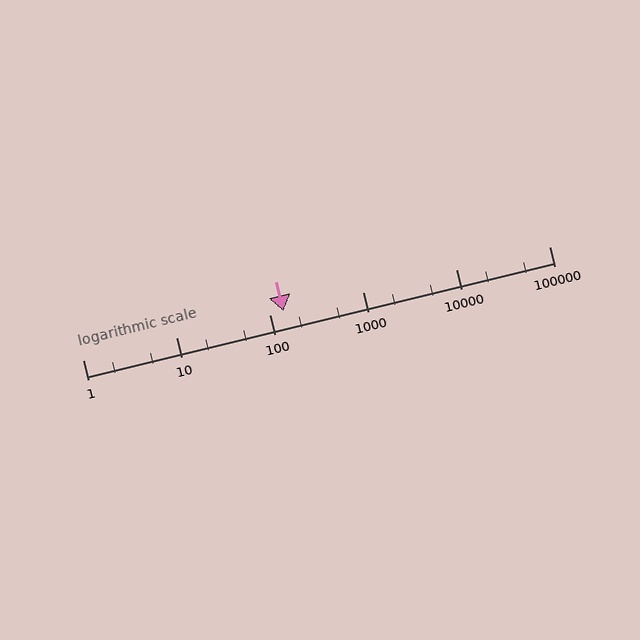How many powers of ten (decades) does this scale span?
The scale spans 5 decades, from 1 to 100000.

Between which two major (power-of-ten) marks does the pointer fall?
The pointer is between 100 and 1000.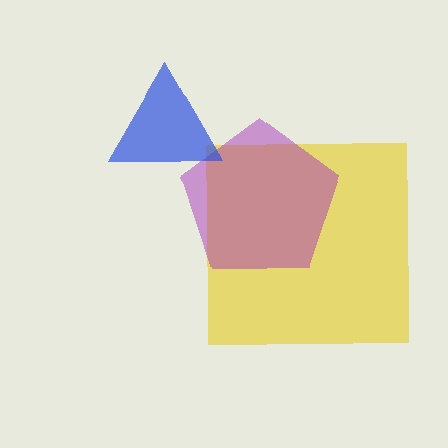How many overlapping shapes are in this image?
There are 3 overlapping shapes in the image.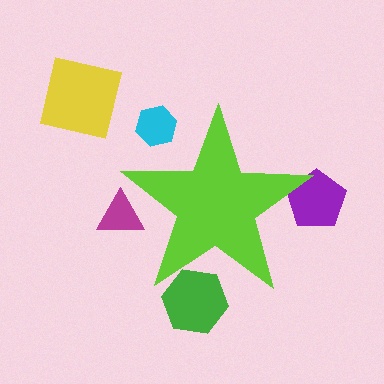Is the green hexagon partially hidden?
Yes, the green hexagon is partially hidden behind the lime star.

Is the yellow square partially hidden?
No, the yellow square is fully visible.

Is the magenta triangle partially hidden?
Yes, the magenta triangle is partially hidden behind the lime star.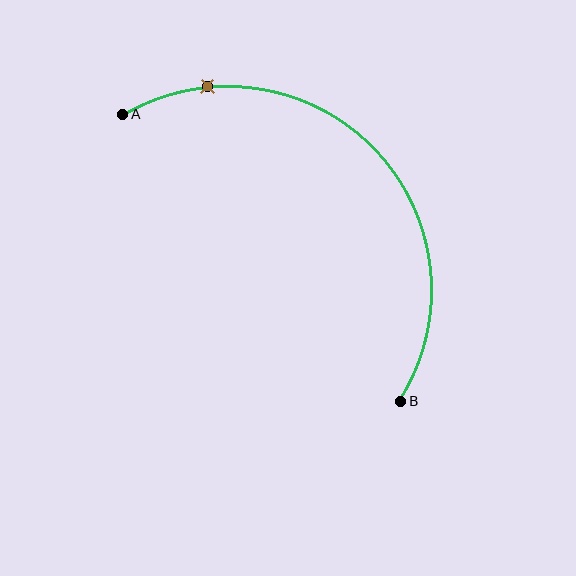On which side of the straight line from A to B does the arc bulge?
The arc bulges above and to the right of the straight line connecting A and B.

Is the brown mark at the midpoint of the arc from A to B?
No. The brown mark lies on the arc but is closer to endpoint A. The arc midpoint would be at the point on the curve equidistant along the arc from both A and B.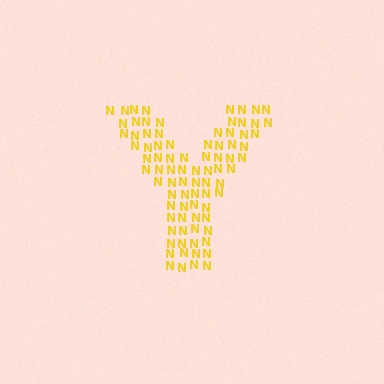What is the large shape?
The large shape is the letter Y.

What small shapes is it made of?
It is made of small letter N's.